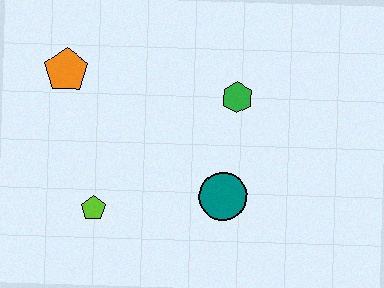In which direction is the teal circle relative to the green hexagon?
The teal circle is below the green hexagon.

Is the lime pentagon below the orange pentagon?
Yes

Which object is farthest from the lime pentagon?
The green hexagon is farthest from the lime pentagon.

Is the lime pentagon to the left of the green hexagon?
Yes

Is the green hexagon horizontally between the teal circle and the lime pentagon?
No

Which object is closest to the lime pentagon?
The teal circle is closest to the lime pentagon.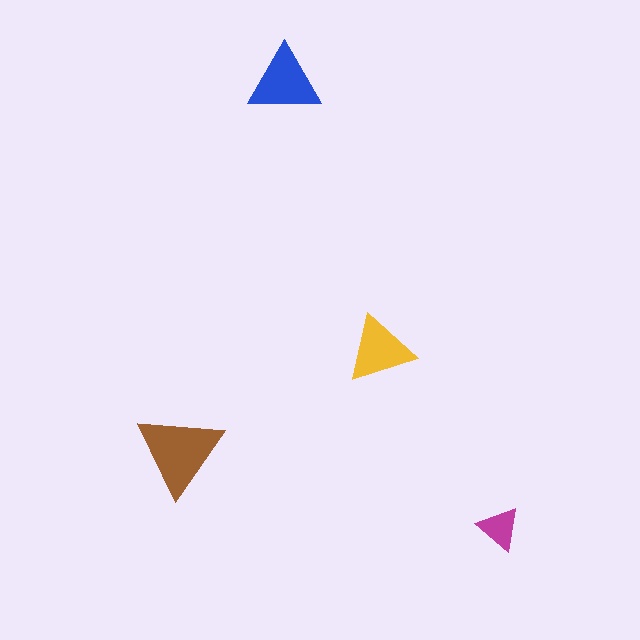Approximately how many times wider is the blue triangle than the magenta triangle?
About 1.5 times wider.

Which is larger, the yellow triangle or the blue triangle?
The blue one.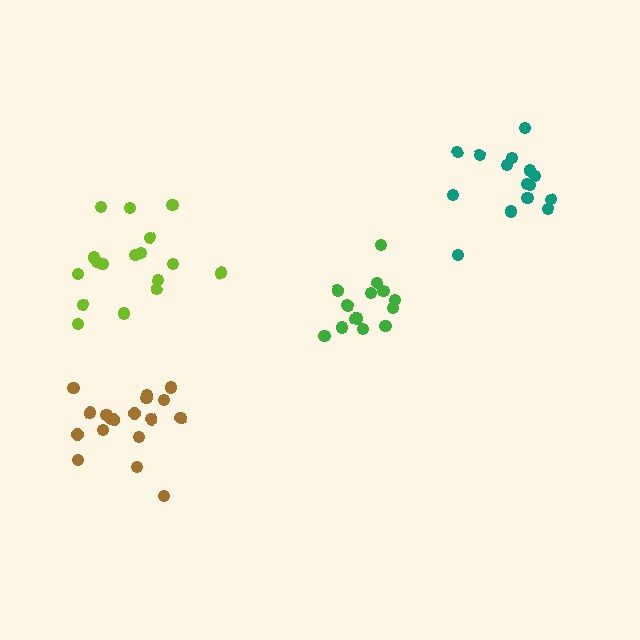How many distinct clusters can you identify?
There are 4 distinct clusters.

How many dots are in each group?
Group 1: 17 dots, Group 2: 15 dots, Group 3: 15 dots, Group 4: 18 dots (65 total).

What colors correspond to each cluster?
The clusters are colored: lime, teal, green, brown.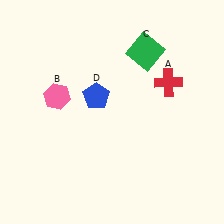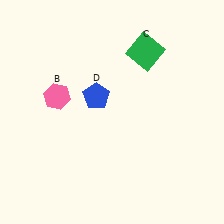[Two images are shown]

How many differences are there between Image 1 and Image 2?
There is 1 difference between the two images.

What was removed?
The red cross (A) was removed in Image 2.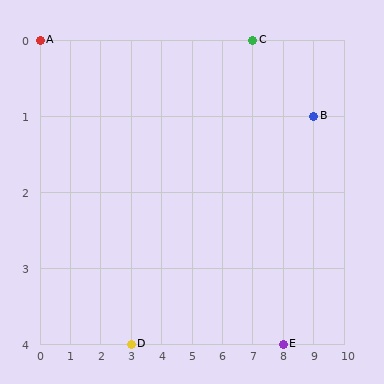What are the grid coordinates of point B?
Point B is at grid coordinates (9, 1).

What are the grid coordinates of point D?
Point D is at grid coordinates (3, 4).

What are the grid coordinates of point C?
Point C is at grid coordinates (7, 0).